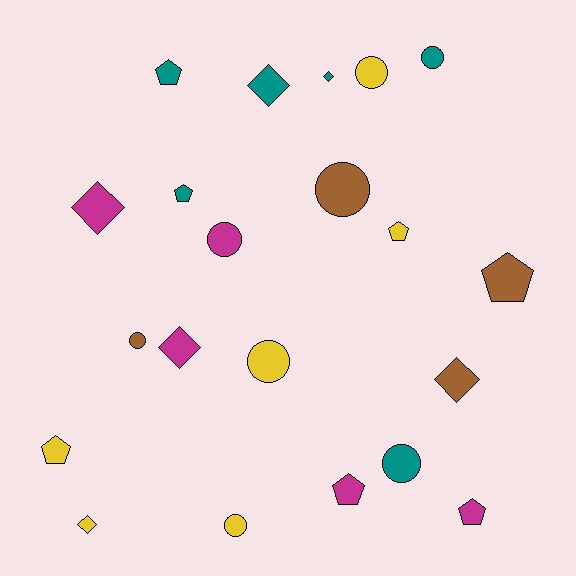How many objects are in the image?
There are 21 objects.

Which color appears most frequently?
Yellow, with 6 objects.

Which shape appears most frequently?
Circle, with 8 objects.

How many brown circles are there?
There are 2 brown circles.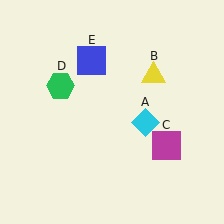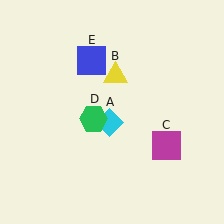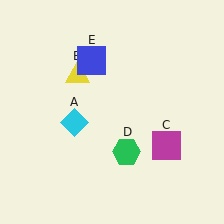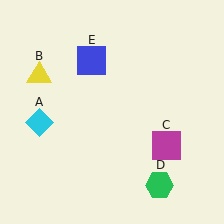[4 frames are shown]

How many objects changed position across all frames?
3 objects changed position: cyan diamond (object A), yellow triangle (object B), green hexagon (object D).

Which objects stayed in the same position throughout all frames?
Magenta square (object C) and blue square (object E) remained stationary.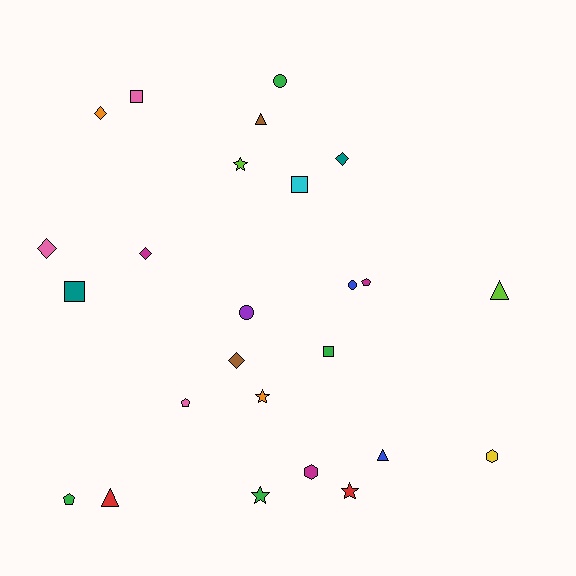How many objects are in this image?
There are 25 objects.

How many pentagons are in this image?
There are 3 pentagons.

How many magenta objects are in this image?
There are 3 magenta objects.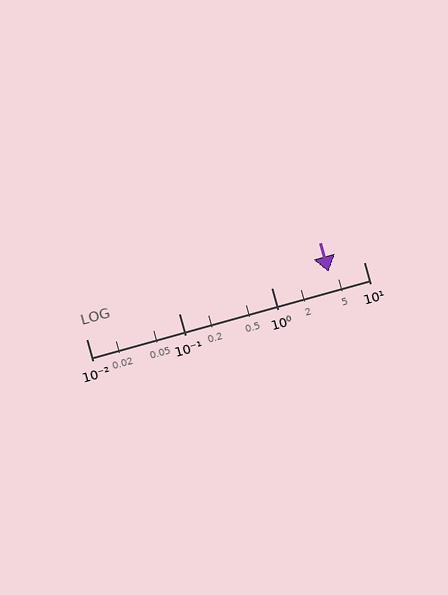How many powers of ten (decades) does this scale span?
The scale spans 3 decades, from 0.01 to 10.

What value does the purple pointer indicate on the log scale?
The pointer indicates approximately 4.2.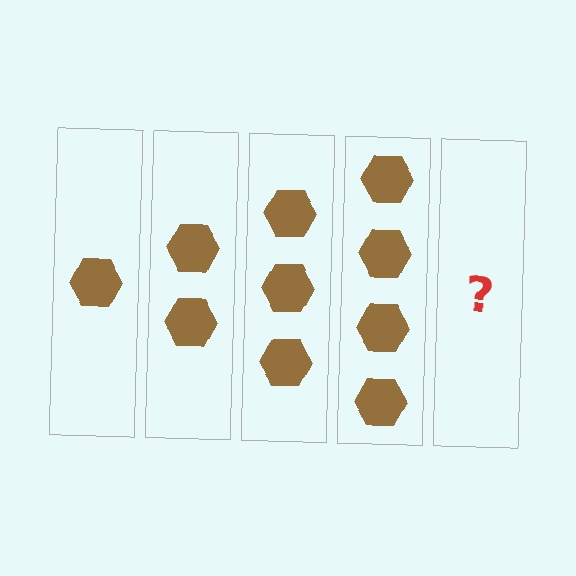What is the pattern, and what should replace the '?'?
The pattern is that each step adds one more hexagon. The '?' should be 5 hexagons.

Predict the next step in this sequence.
The next step is 5 hexagons.